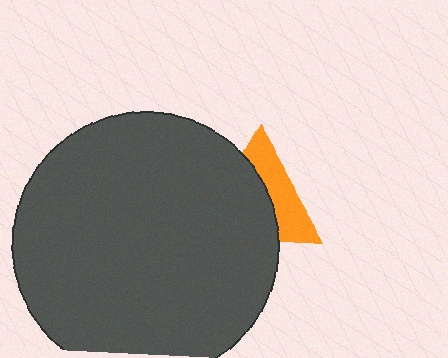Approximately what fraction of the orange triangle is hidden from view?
Roughly 58% of the orange triangle is hidden behind the dark gray circle.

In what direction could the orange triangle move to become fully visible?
The orange triangle could move right. That would shift it out from behind the dark gray circle entirely.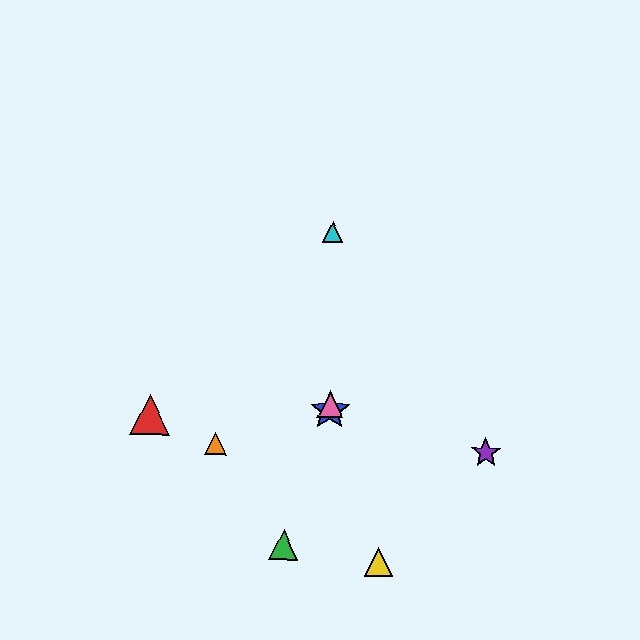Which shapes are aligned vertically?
The blue star, the cyan triangle, the pink triangle are aligned vertically.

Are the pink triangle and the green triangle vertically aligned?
No, the pink triangle is at x≈330 and the green triangle is at x≈284.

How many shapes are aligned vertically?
3 shapes (the blue star, the cyan triangle, the pink triangle) are aligned vertically.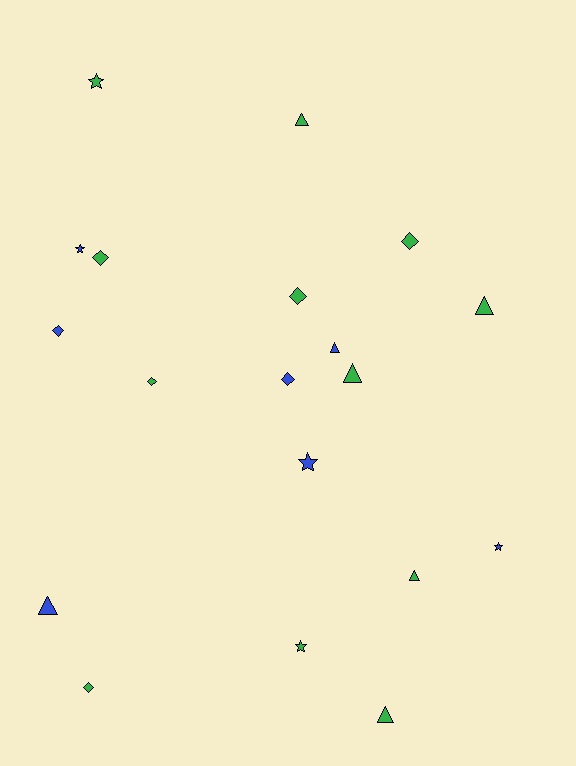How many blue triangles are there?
There are 2 blue triangles.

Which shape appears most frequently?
Triangle, with 7 objects.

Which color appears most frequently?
Green, with 12 objects.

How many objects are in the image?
There are 19 objects.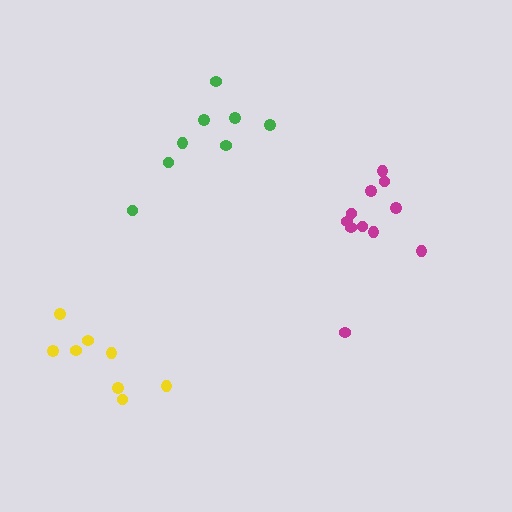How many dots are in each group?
Group 1: 11 dots, Group 2: 8 dots, Group 3: 8 dots (27 total).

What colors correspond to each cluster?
The clusters are colored: magenta, green, yellow.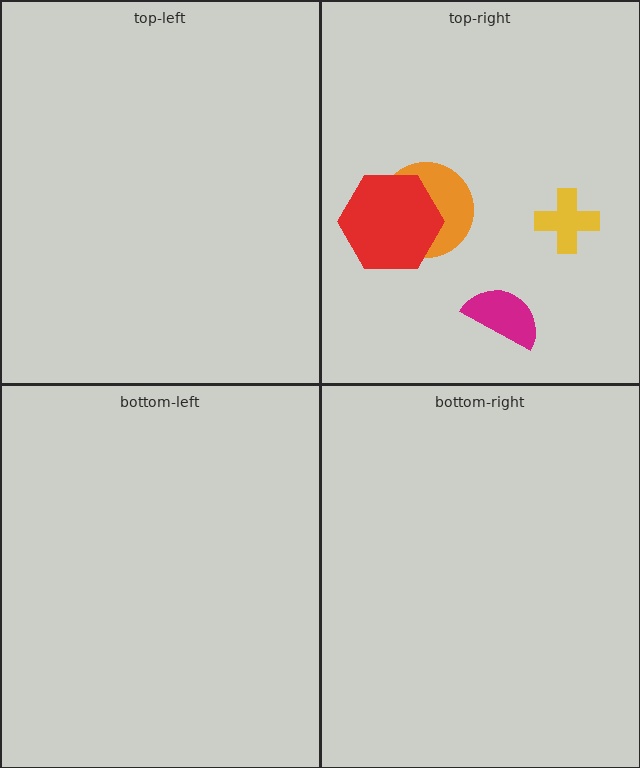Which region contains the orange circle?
The top-right region.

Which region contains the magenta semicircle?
The top-right region.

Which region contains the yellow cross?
The top-right region.